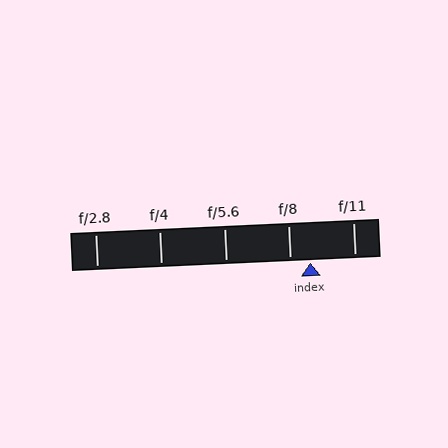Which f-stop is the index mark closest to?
The index mark is closest to f/8.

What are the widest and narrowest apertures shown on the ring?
The widest aperture shown is f/2.8 and the narrowest is f/11.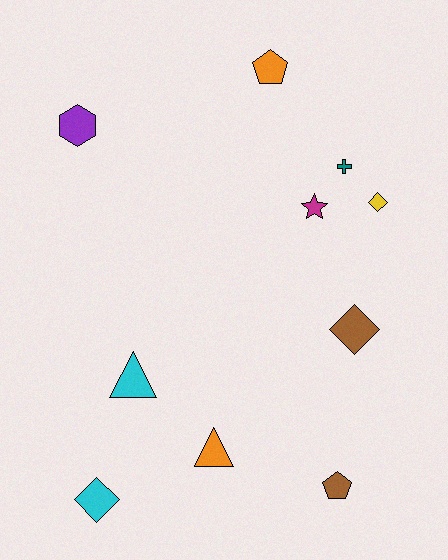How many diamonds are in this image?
There are 3 diamonds.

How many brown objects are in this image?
There are 2 brown objects.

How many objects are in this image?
There are 10 objects.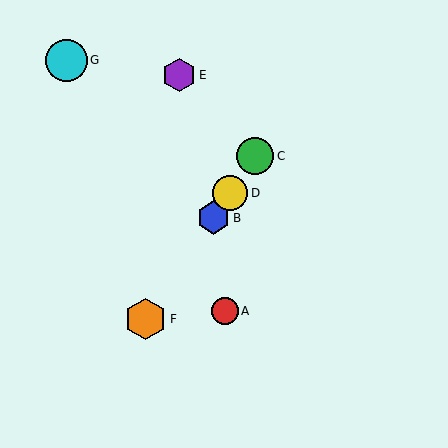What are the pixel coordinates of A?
Object A is at (225, 311).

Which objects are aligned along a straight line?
Objects B, C, D, F are aligned along a straight line.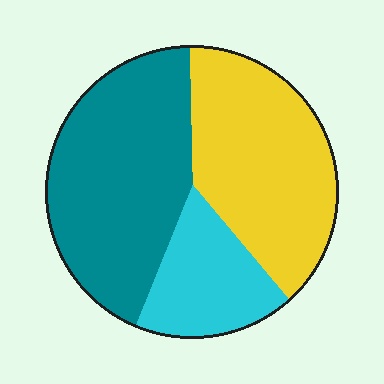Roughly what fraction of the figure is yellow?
Yellow covers about 40% of the figure.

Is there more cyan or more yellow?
Yellow.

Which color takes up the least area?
Cyan, at roughly 20%.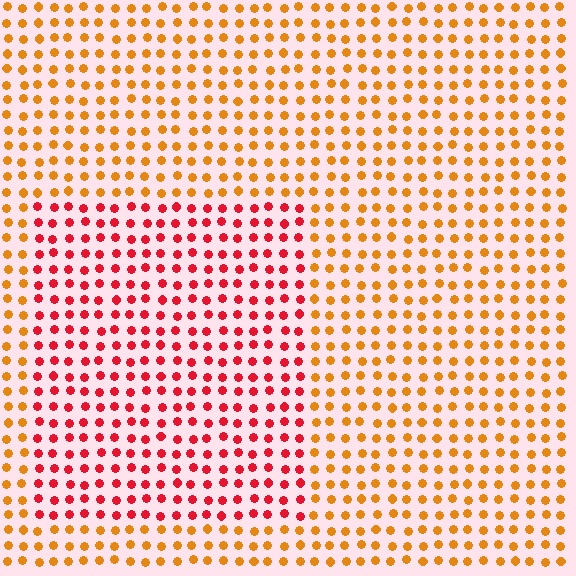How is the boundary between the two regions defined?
The boundary is defined purely by a slight shift in hue (about 42 degrees). Spacing, size, and orientation are identical on both sides.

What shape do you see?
I see a rectangle.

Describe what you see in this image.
The image is filled with small orange elements in a uniform arrangement. A rectangle-shaped region is visible where the elements are tinted to a slightly different hue, forming a subtle color boundary.